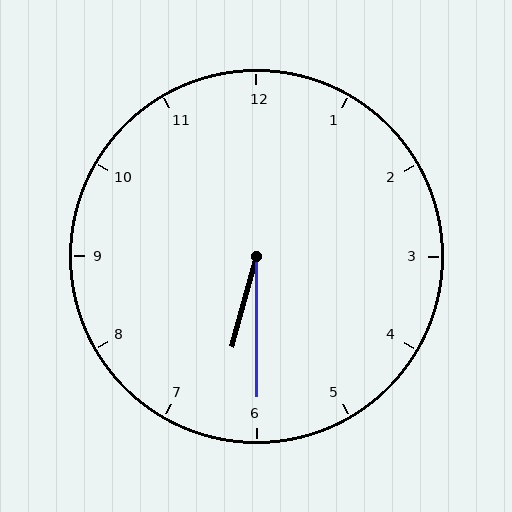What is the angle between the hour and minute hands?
Approximately 15 degrees.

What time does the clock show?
6:30.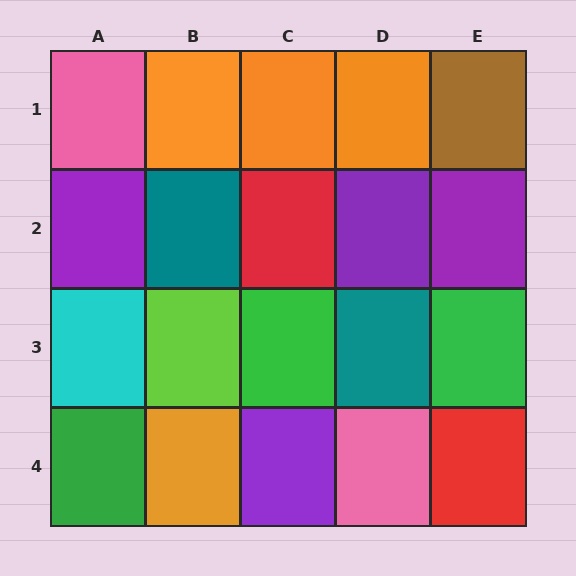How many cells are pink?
2 cells are pink.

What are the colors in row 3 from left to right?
Cyan, lime, green, teal, green.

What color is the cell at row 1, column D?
Orange.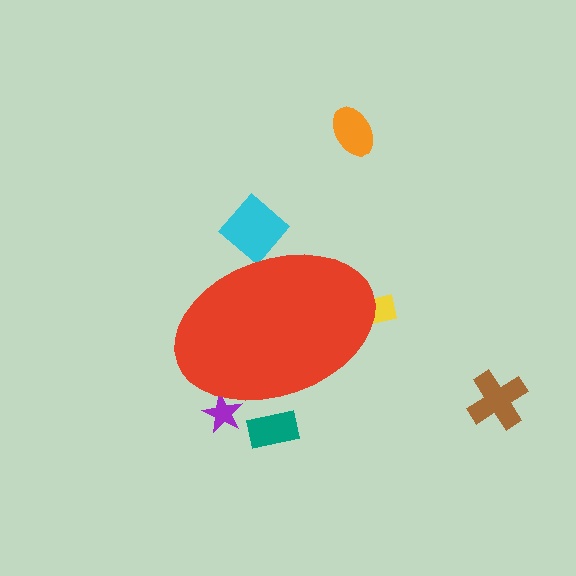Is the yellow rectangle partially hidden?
Yes, the yellow rectangle is partially hidden behind the red ellipse.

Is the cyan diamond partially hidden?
Yes, the cyan diamond is partially hidden behind the red ellipse.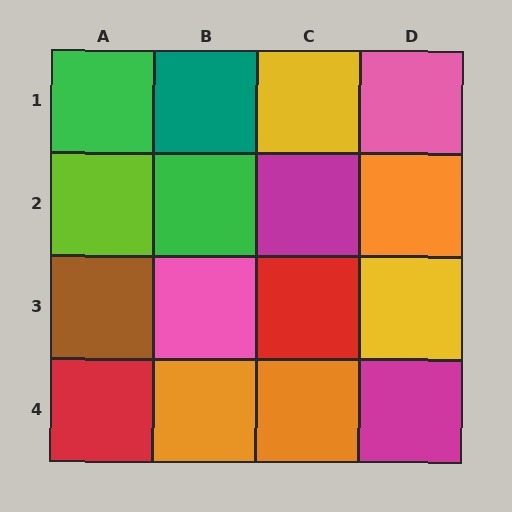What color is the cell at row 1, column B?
Teal.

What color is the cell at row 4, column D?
Magenta.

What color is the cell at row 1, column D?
Pink.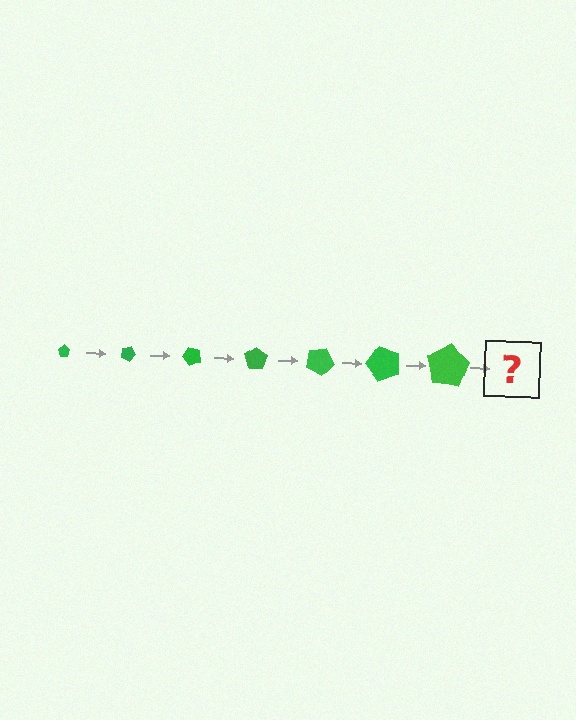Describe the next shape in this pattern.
It should be a pentagon, larger than the previous one and rotated 175 degrees from the start.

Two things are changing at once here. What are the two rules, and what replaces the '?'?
The two rules are that the pentagon grows larger each step and it rotates 25 degrees each step. The '?' should be a pentagon, larger than the previous one and rotated 175 degrees from the start.